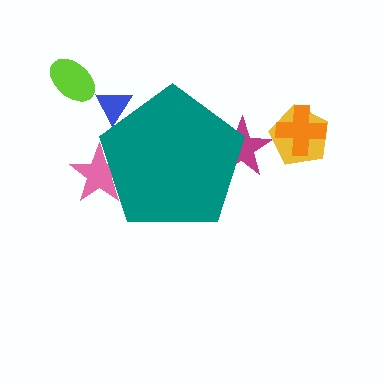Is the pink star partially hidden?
Yes, the pink star is partially hidden behind the teal pentagon.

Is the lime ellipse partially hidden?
No, the lime ellipse is fully visible.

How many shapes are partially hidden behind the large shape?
3 shapes are partially hidden.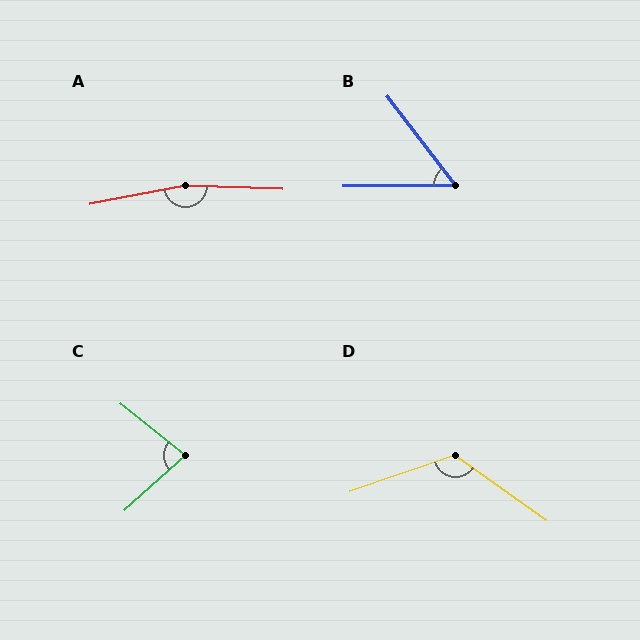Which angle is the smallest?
B, at approximately 52 degrees.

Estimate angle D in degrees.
Approximately 126 degrees.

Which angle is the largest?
A, at approximately 167 degrees.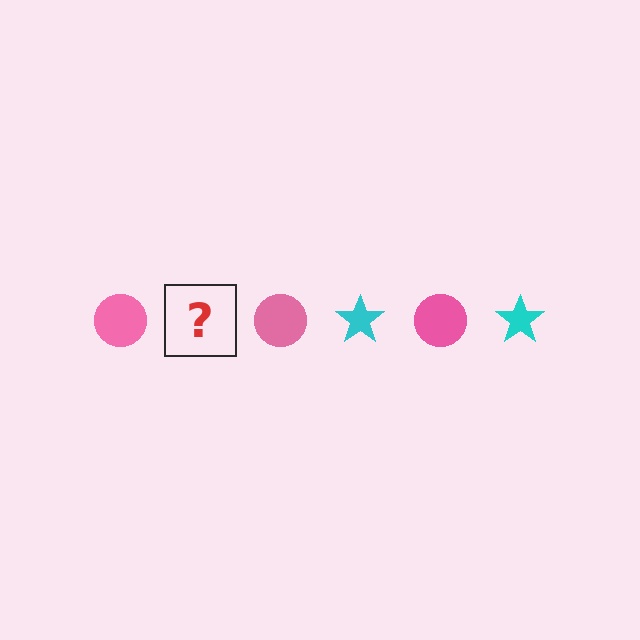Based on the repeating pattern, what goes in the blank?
The blank should be a cyan star.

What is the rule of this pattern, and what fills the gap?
The rule is that the pattern alternates between pink circle and cyan star. The gap should be filled with a cyan star.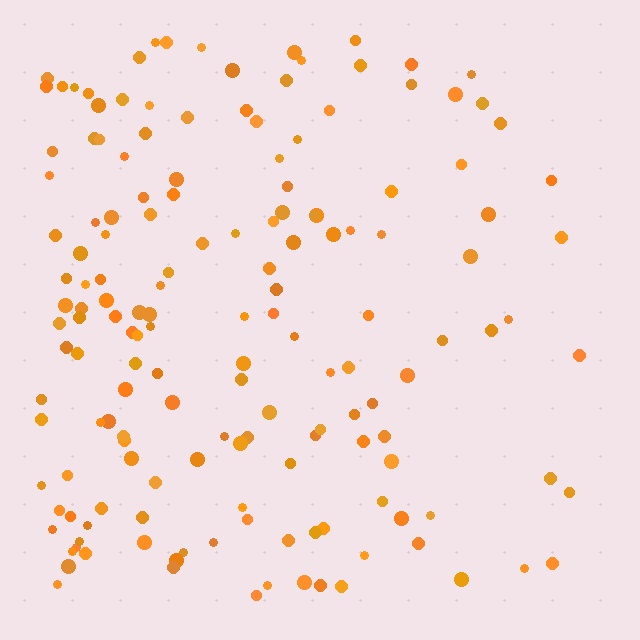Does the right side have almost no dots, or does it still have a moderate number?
Still a moderate number, just noticeably fewer than the left.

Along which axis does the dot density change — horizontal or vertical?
Horizontal.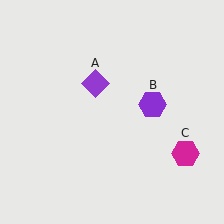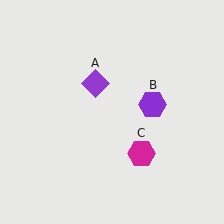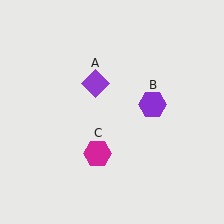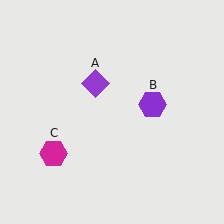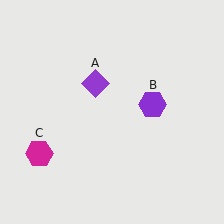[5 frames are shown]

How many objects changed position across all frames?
1 object changed position: magenta hexagon (object C).